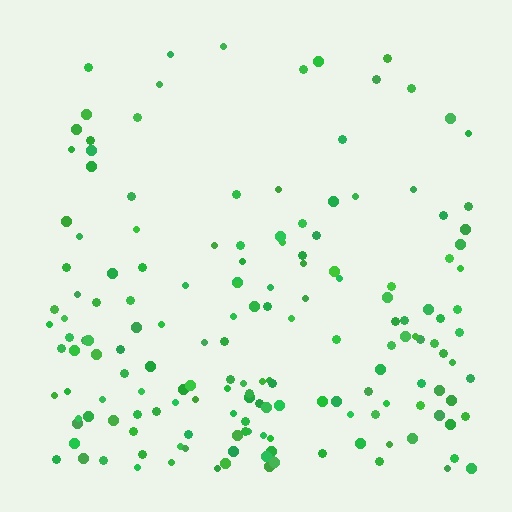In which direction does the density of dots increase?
From top to bottom, with the bottom side densest.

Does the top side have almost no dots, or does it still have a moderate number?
Still a moderate number, just noticeably fewer than the bottom.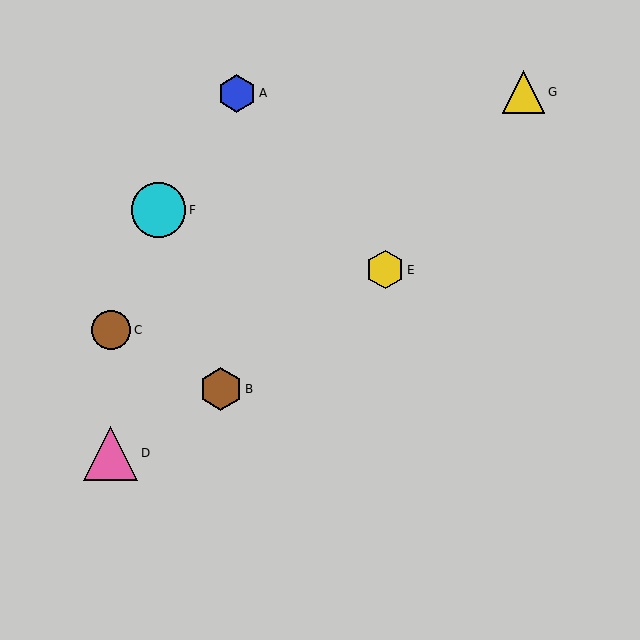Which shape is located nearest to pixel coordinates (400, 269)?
The yellow hexagon (labeled E) at (385, 270) is nearest to that location.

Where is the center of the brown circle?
The center of the brown circle is at (111, 330).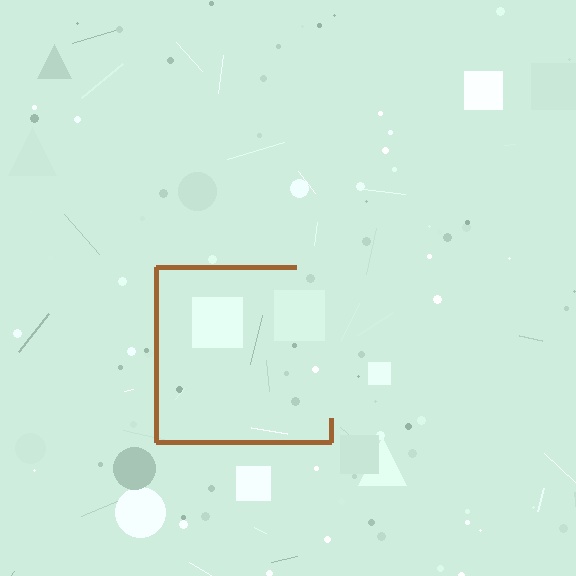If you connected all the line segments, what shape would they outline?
They would outline a square.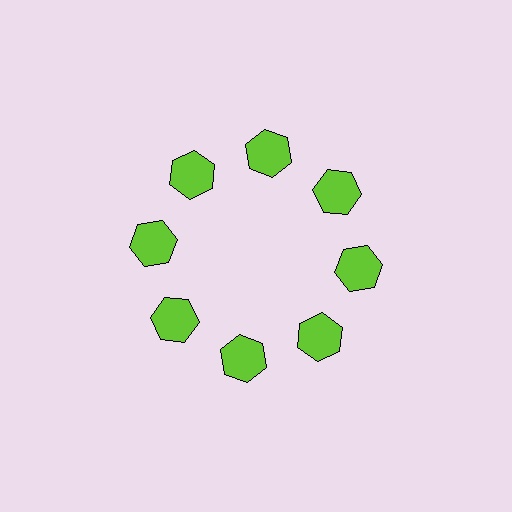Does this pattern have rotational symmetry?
Yes, this pattern has 8-fold rotational symmetry. It looks the same after rotating 45 degrees around the center.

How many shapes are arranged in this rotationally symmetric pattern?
There are 8 shapes, arranged in 8 groups of 1.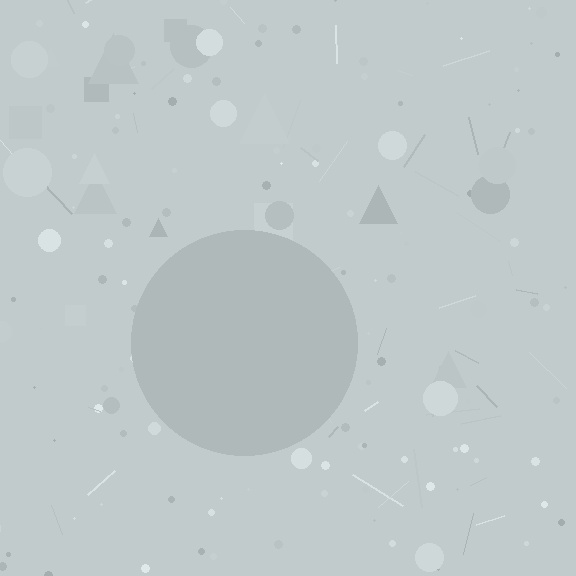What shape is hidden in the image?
A circle is hidden in the image.